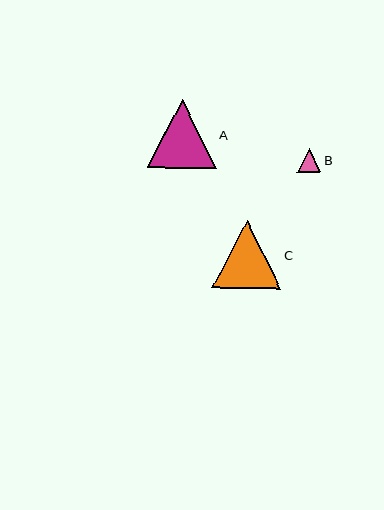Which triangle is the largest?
Triangle C is the largest with a size of approximately 69 pixels.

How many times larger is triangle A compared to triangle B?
Triangle A is approximately 2.9 times the size of triangle B.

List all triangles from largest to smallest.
From largest to smallest: C, A, B.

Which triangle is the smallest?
Triangle B is the smallest with a size of approximately 24 pixels.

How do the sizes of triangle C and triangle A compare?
Triangle C and triangle A are approximately the same size.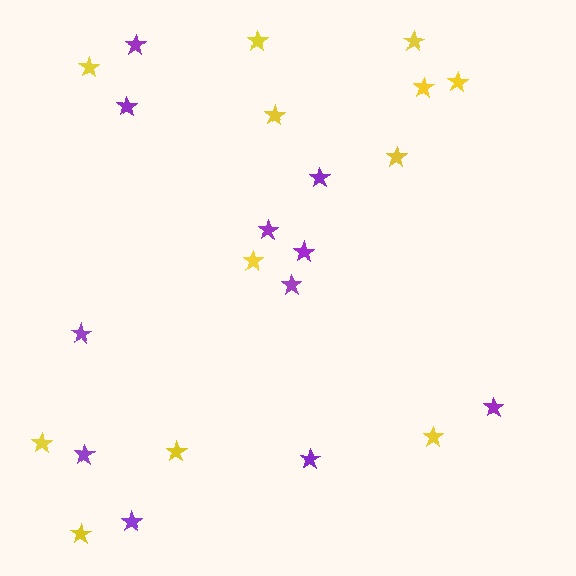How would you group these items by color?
There are 2 groups: one group of purple stars (11) and one group of yellow stars (12).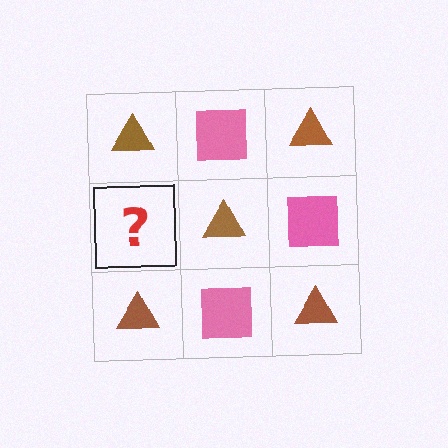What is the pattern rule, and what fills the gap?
The rule is that it alternates brown triangle and pink square in a checkerboard pattern. The gap should be filled with a pink square.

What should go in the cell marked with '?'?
The missing cell should contain a pink square.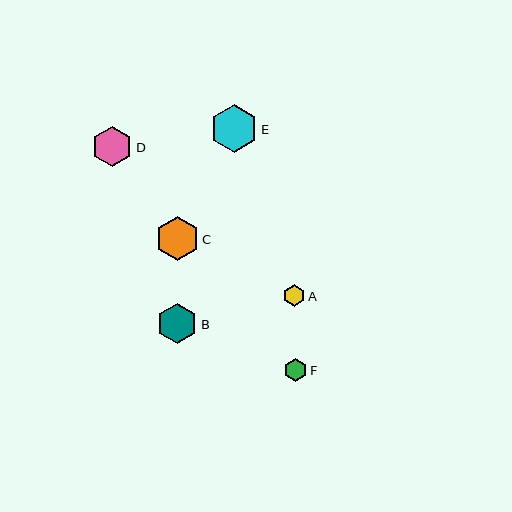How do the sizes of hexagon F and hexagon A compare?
Hexagon F and hexagon A are approximately the same size.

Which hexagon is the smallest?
Hexagon A is the smallest with a size of approximately 22 pixels.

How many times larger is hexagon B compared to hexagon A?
Hexagon B is approximately 1.9 times the size of hexagon A.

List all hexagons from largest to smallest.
From largest to smallest: E, C, B, D, F, A.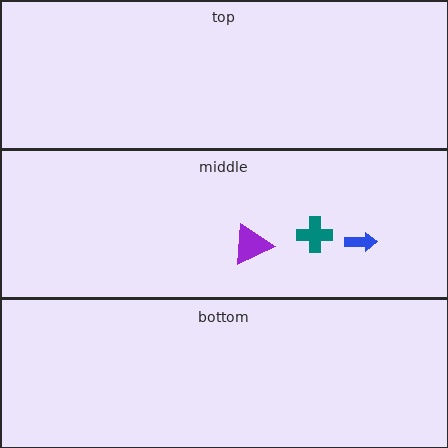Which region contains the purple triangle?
The middle region.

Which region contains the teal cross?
The middle region.